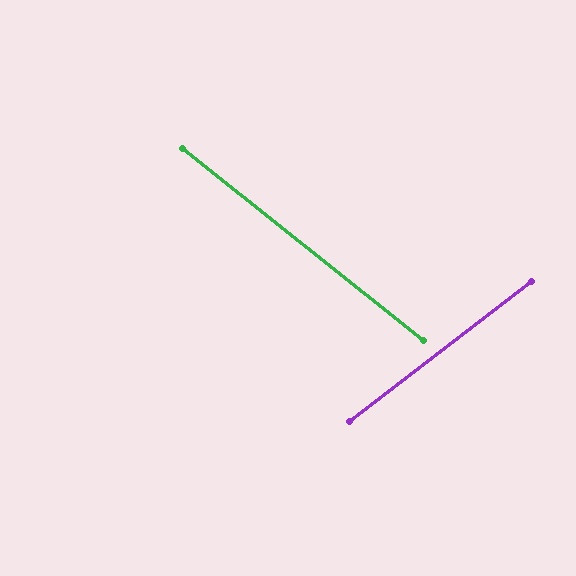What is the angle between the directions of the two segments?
Approximately 76 degrees.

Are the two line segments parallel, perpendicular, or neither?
Neither parallel nor perpendicular — they differ by about 76°.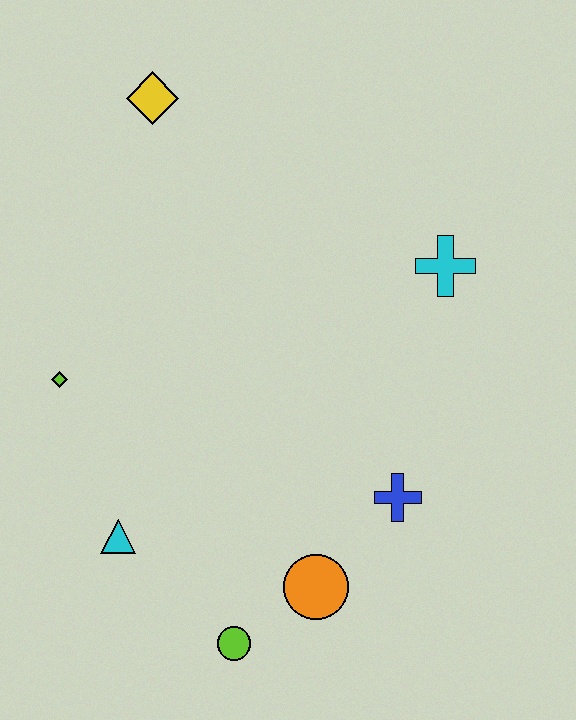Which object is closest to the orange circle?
The lime circle is closest to the orange circle.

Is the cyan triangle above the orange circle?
Yes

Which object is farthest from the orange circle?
The yellow diamond is farthest from the orange circle.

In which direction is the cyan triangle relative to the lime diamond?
The cyan triangle is below the lime diamond.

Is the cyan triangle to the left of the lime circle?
Yes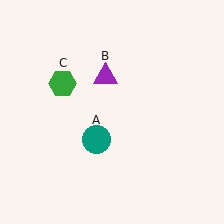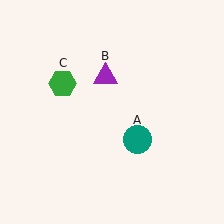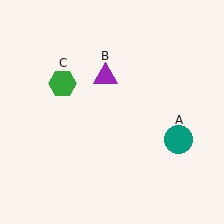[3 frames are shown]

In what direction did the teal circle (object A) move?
The teal circle (object A) moved right.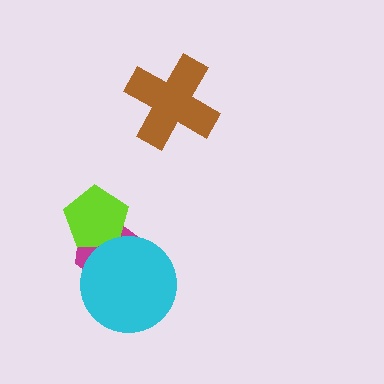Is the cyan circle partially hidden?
No, no other shape covers it.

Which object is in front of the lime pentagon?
The cyan circle is in front of the lime pentagon.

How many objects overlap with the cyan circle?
2 objects overlap with the cyan circle.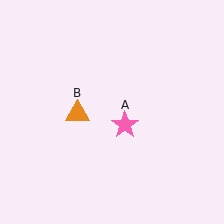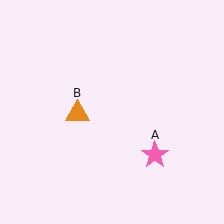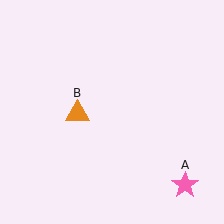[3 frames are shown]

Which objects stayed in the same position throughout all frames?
Orange triangle (object B) remained stationary.